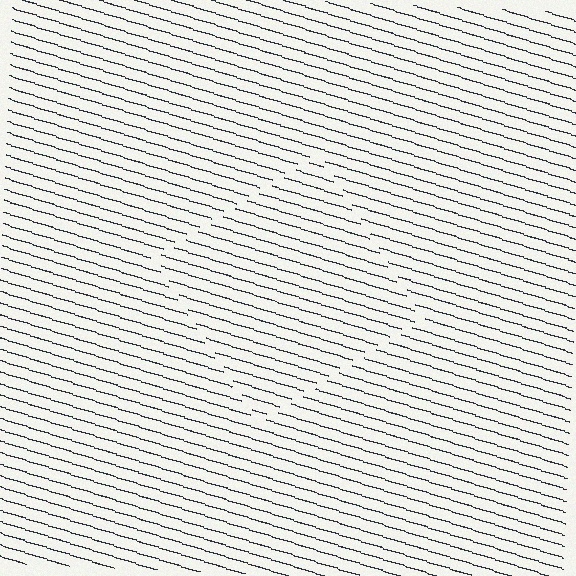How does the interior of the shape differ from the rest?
The interior of the shape contains the same grating, shifted by half a period — the contour is defined by the phase discontinuity where line-ends from the inner and outer gratings abut.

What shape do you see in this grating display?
An illusory square. The interior of the shape contains the same grating, shifted by half a period — the contour is defined by the phase discontinuity where line-ends from the inner and outer gratings abut.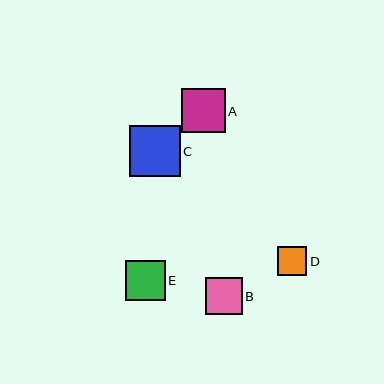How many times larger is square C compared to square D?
Square C is approximately 1.7 times the size of square D.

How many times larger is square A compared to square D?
Square A is approximately 1.5 times the size of square D.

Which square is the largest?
Square C is the largest with a size of approximately 51 pixels.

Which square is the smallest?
Square D is the smallest with a size of approximately 29 pixels.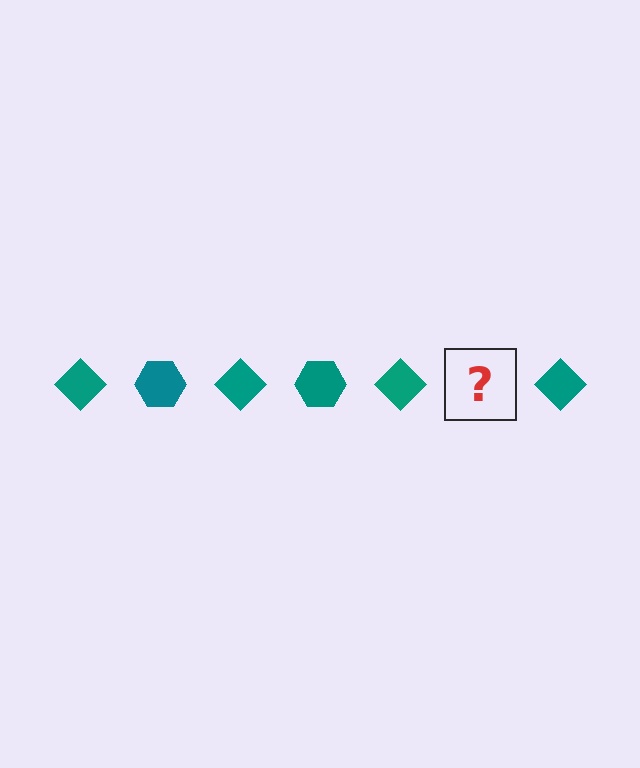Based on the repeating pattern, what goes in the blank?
The blank should be a teal hexagon.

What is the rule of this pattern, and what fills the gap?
The rule is that the pattern cycles through diamond, hexagon shapes in teal. The gap should be filled with a teal hexagon.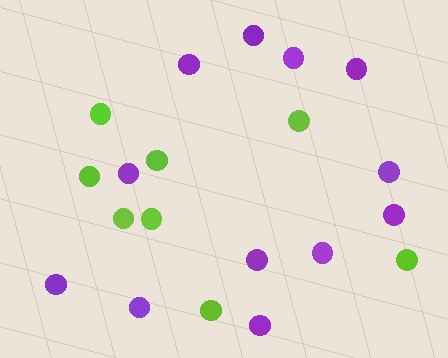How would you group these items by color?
There are 2 groups: one group of purple circles (12) and one group of lime circles (8).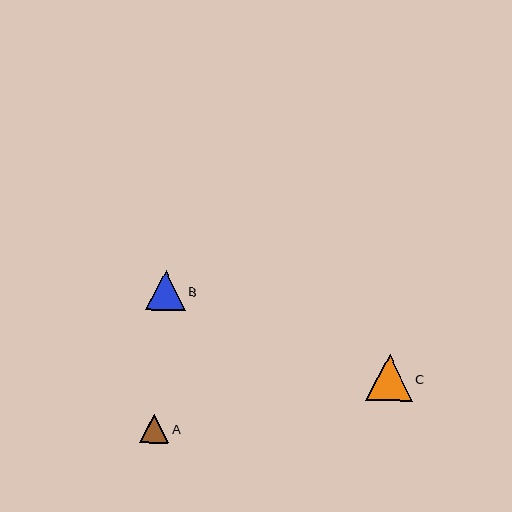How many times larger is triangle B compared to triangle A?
Triangle B is approximately 1.4 times the size of triangle A.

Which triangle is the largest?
Triangle C is the largest with a size of approximately 46 pixels.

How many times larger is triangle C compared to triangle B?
Triangle C is approximately 1.1 times the size of triangle B.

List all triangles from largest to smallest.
From largest to smallest: C, B, A.